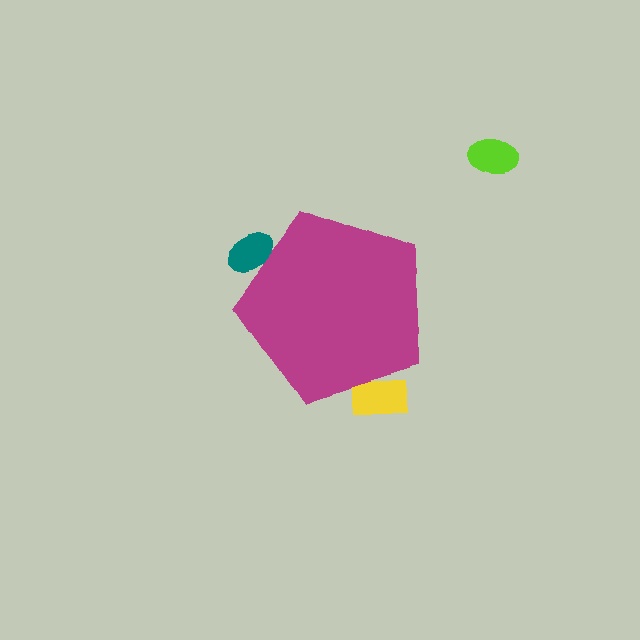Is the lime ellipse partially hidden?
No, the lime ellipse is fully visible.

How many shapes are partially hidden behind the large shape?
2 shapes are partially hidden.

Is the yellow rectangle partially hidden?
Yes, the yellow rectangle is partially hidden behind the magenta pentagon.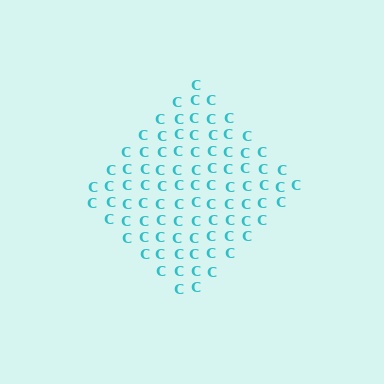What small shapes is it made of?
It is made of small letter C's.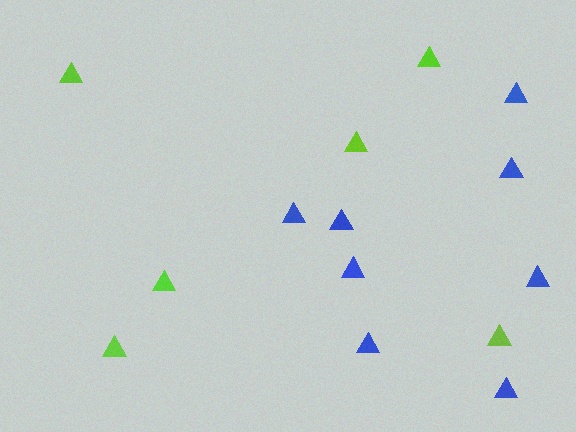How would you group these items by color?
There are 2 groups: one group of lime triangles (6) and one group of blue triangles (8).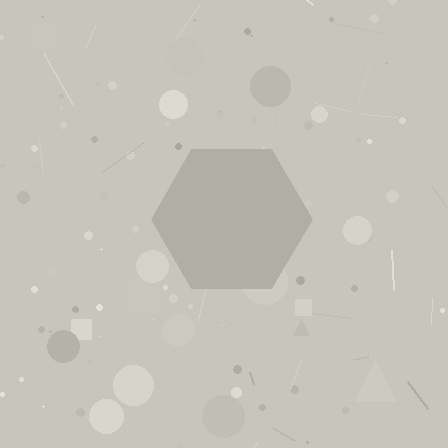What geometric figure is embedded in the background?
A hexagon is embedded in the background.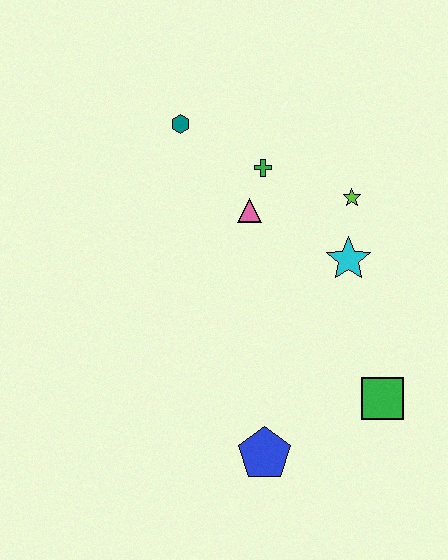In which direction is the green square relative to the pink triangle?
The green square is below the pink triangle.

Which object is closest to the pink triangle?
The green cross is closest to the pink triangle.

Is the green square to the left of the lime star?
No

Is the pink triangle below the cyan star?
No